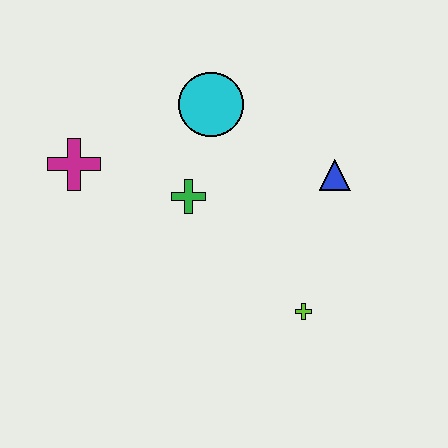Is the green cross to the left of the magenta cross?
No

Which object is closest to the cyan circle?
The green cross is closest to the cyan circle.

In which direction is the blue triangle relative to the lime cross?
The blue triangle is above the lime cross.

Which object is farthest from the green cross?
The lime cross is farthest from the green cross.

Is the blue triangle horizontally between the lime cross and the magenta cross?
No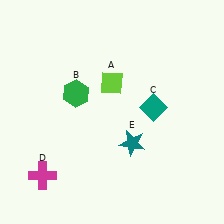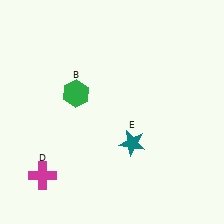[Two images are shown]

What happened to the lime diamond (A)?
The lime diamond (A) was removed in Image 2. It was in the top-left area of Image 1.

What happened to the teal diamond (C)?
The teal diamond (C) was removed in Image 2. It was in the top-right area of Image 1.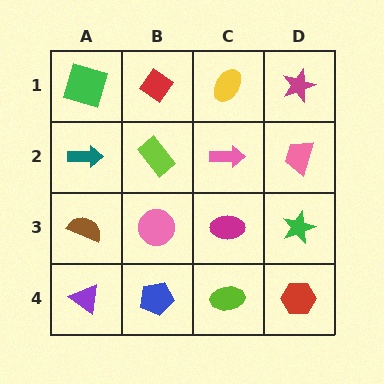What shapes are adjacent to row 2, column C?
A yellow ellipse (row 1, column C), a magenta ellipse (row 3, column C), a lime rectangle (row 2, column B), a pink trapezoid (row 2, column D).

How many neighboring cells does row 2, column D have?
3.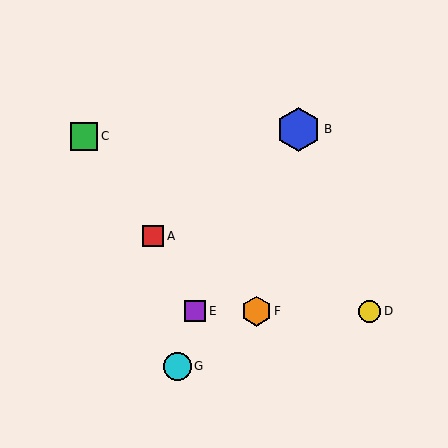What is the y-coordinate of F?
Object F is at y≈311.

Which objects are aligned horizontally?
Objects D, E, F are aligned horizontally.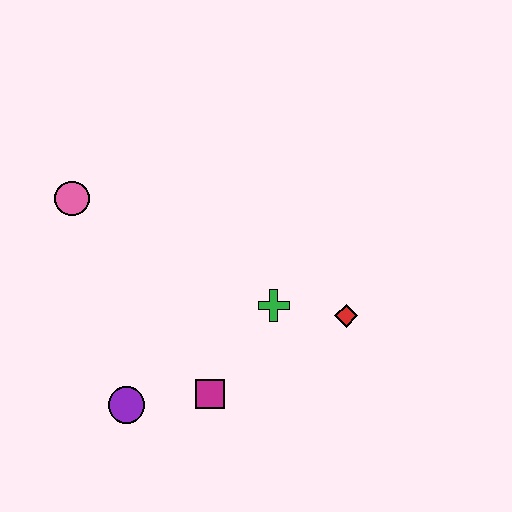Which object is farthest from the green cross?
The pink circle is farthest from the green cross.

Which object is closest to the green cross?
The red diamond is closest to the green cross.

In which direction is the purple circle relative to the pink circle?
The purple circle is below the pink circle.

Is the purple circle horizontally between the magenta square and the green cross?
No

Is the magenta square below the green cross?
Yes